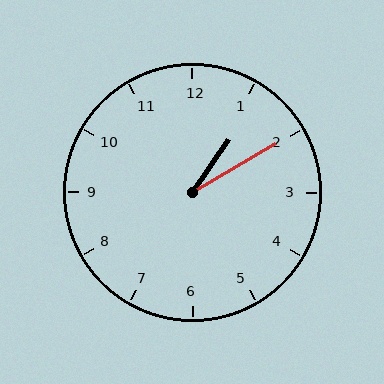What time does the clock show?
1:10.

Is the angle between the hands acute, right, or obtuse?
It is acute.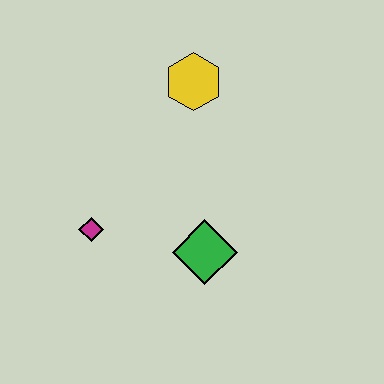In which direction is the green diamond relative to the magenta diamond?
The green diamond is to the right of the magenta diamond.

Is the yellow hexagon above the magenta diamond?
Yes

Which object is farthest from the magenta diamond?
The yellow hexagon is farthest from the magenta diamond.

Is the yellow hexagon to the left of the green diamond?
Yes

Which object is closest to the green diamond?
The magenta diamond is closest to the green diamond.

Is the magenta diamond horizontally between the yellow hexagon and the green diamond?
No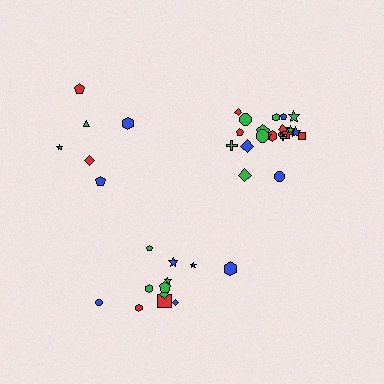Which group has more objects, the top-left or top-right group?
The top-right group.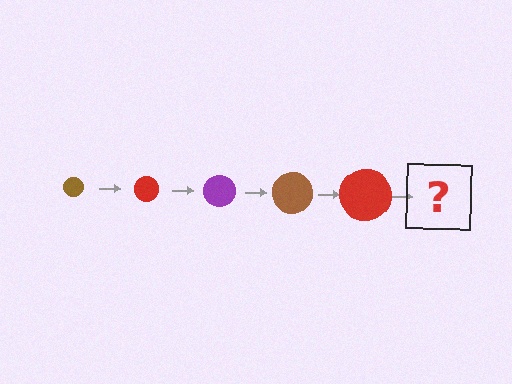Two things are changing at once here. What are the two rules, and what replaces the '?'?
The two rules are that the circle grows larger each step and the color cycles through brown, red, and purple. The '?' should be a purple circle, larger than the previous one.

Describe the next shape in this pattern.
It should be a purple circle, larger than the previous one.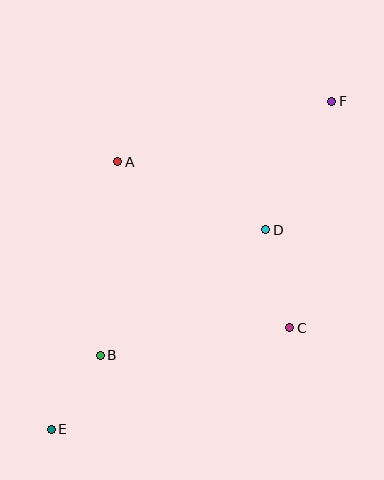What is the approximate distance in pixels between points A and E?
The distance between A and E is approximately 276 pixels.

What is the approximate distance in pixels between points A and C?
The distance between A and C is approximately 239 pixels.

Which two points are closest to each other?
Points B and E are closest to each other.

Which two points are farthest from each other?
Points E and F are farthest from each other.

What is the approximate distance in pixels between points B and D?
The distance between B and D is approximately 207 pixels.